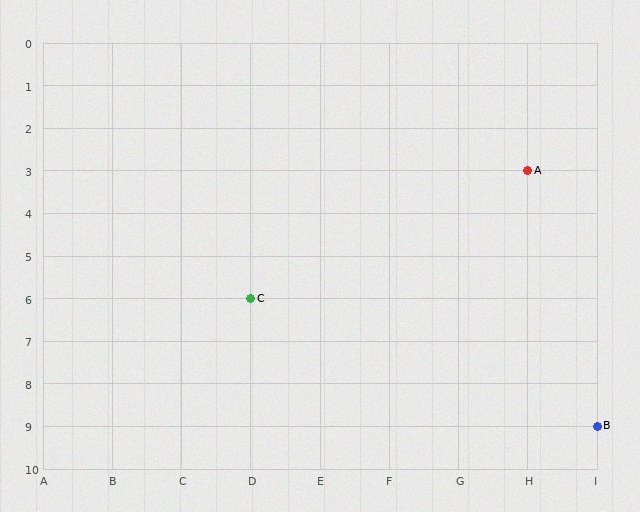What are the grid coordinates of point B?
Point B is at grid coordinates (I, 9).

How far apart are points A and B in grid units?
Points A and B are 1 column and 6 rows apart (about 6.1 grid units diagonally).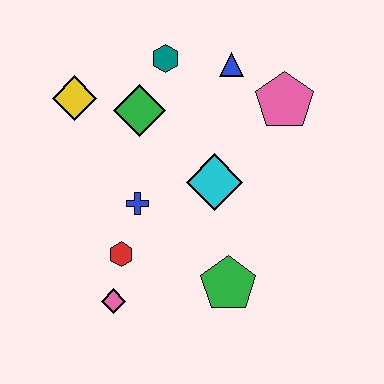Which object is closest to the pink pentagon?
The blue triangle is closest to the pink pentagon.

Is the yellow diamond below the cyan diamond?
No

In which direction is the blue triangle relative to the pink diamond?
The blue triangle is above the pink diamond.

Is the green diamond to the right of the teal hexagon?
No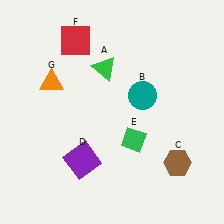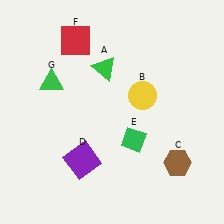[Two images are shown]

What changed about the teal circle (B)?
In Image 1, B is teal. In Image 2, it changed to yellow.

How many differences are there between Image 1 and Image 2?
There are 2 differences between the two images.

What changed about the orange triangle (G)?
In Image 1, G is orange. In Image 2, it changed to green.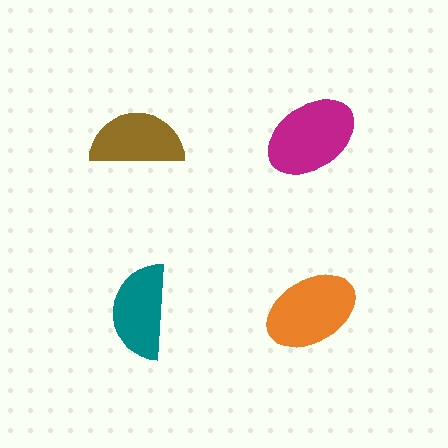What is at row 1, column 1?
A brown semicircle.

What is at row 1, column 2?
A magenta ellipse.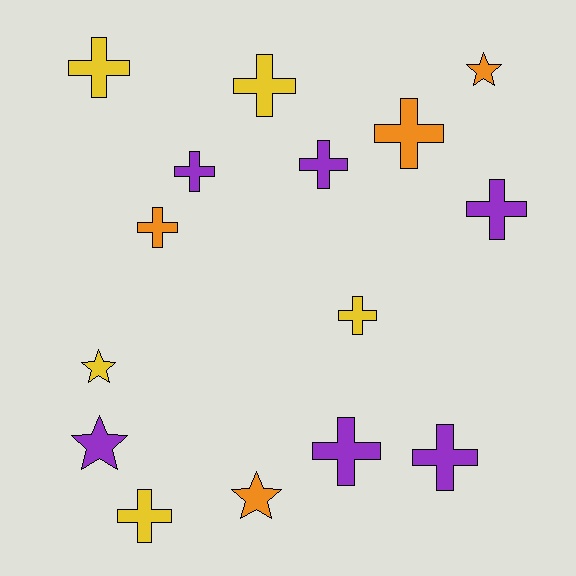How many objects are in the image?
There are 15 objects.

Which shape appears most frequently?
Cross, with 11 objects.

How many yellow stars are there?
There is 1 yellow star.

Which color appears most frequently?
Purple, with 6 objects.